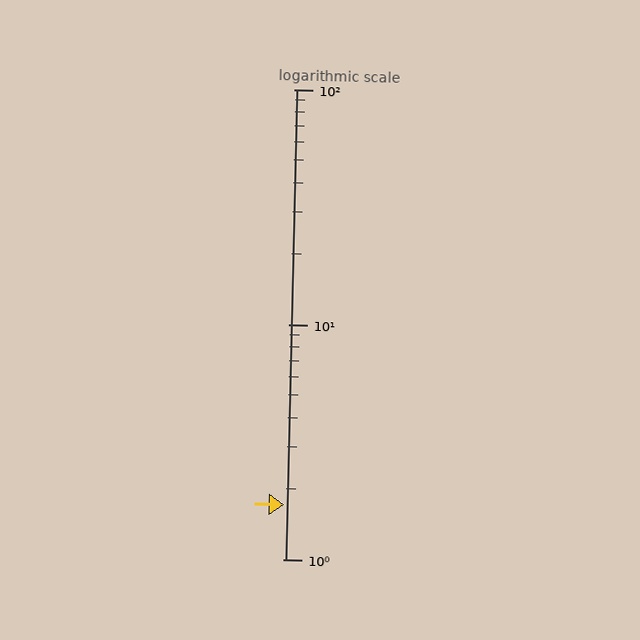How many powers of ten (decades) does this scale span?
The scale spans 2 decades, from 1 to 100.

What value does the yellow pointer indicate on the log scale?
The pointer indicates approximately 1.7.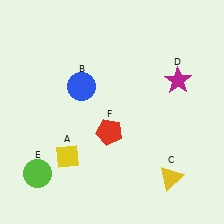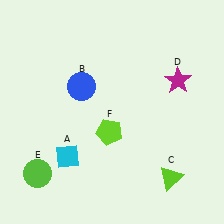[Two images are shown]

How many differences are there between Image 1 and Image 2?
There are 3 differences between the two images.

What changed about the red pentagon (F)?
In Image 1, F is red. In Image 2, it changed to lime.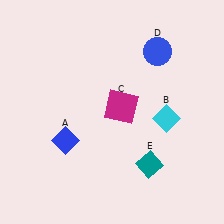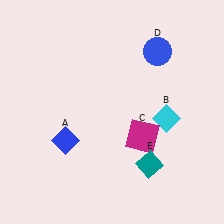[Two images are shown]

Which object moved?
The magenta square (C) moved down.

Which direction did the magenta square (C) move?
The magenta square (C) moved down.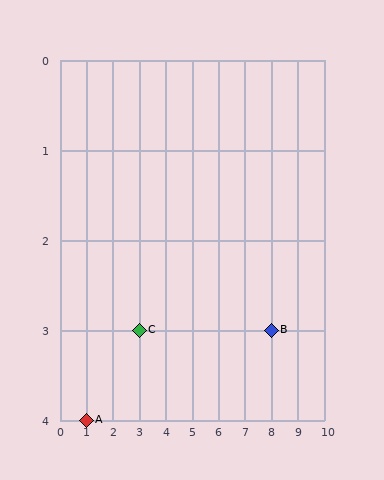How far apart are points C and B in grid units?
Points C and B are 5 columns apart.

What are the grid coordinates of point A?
Point A is at grid coordinates (1, 4).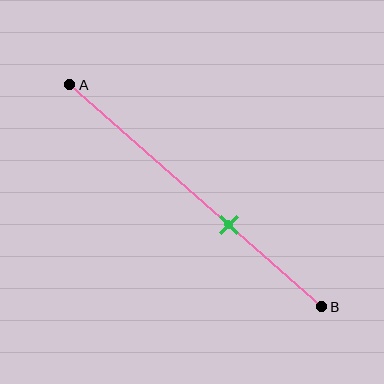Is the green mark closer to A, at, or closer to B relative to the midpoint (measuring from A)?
The green mark is closer to point B than the midpoint of segment AB.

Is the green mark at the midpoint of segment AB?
No, the mark is at about 65% from A, not at the 50% midpoint.